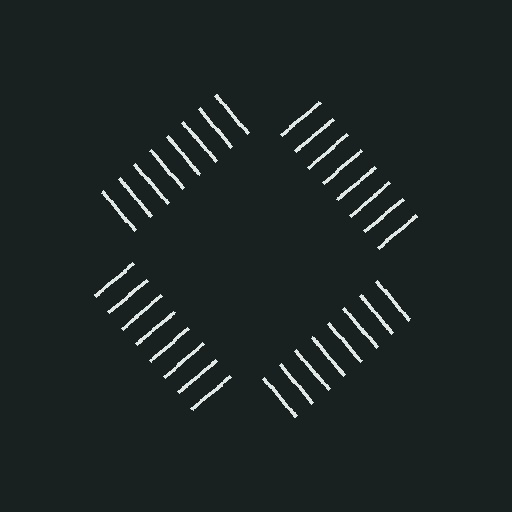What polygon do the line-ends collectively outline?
An illusory square — the line segments terminate on its edges but no continuous stroke is drawn.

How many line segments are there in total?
32 — 8 along each of the 4 edges.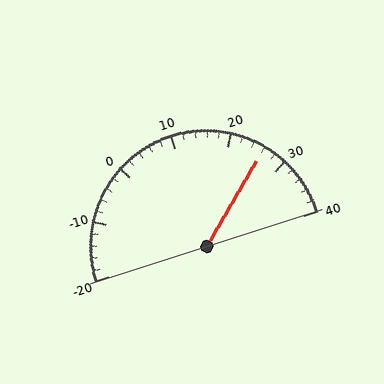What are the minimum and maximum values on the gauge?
The gauge ranges from -20 to 40.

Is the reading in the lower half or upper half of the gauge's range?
The reading is in the upper half of the range (-20 to 40).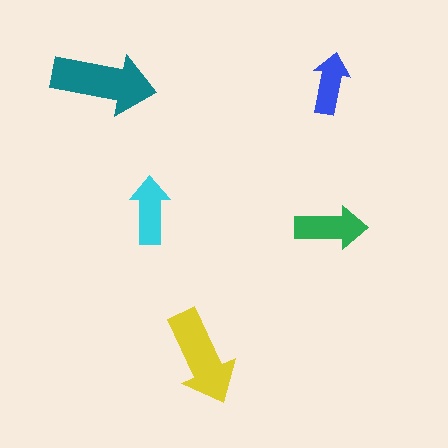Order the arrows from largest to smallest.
the teal one, the yellow one, the green one, the cyan one, the blue one.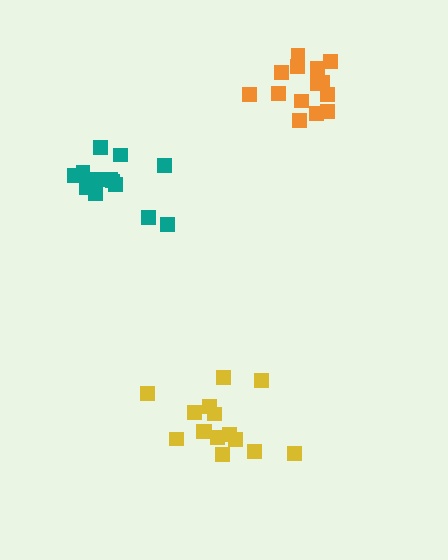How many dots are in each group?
Group 1: 14 dots, Group 2: 15 dots, Group 3: 13 dots (42 total).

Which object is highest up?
The orange cluster is topmost.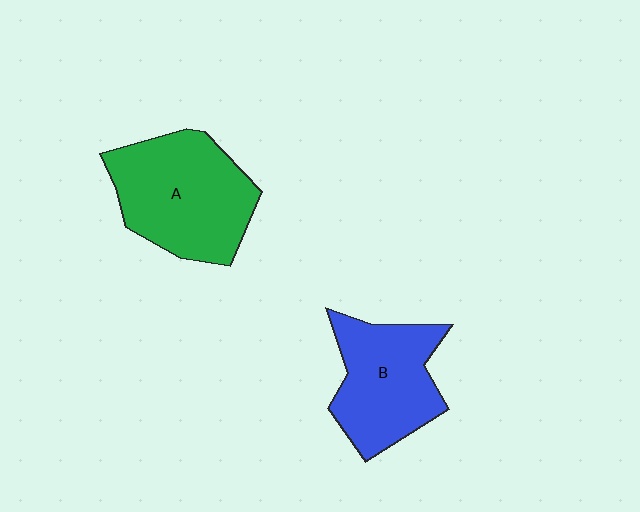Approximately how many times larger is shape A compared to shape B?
Approximately 1.2 times.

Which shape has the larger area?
Shape A (green).